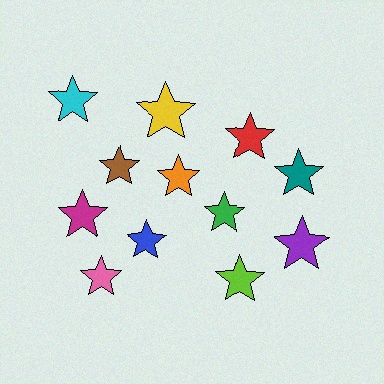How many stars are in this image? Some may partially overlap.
There are 12 stars.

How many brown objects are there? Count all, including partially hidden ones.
There is 1 brown object.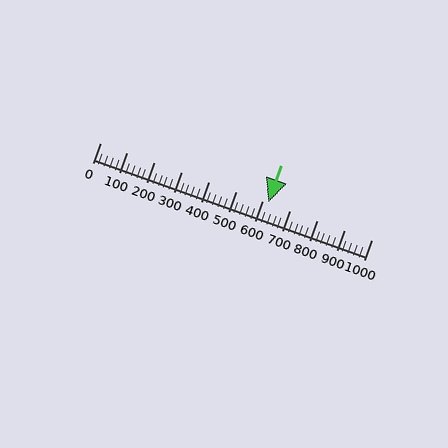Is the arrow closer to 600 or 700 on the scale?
The arrow is closer to 600.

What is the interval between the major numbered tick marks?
The major tick marks are spaced 100 units apart.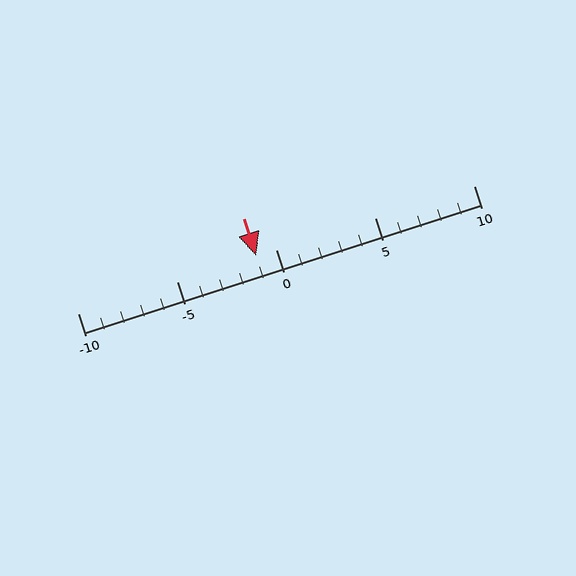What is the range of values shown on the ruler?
The ruler shows values from -10 to 10.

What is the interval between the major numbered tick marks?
The major tick marks are spaced 5 units apart.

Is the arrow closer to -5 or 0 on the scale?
The arrow is closer to 0.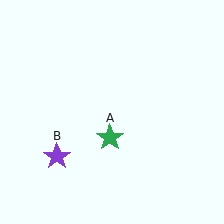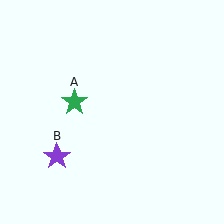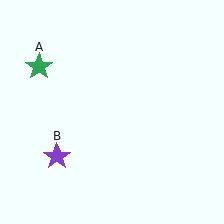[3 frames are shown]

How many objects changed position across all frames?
1 object changed position: green star (object A).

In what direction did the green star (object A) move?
The green star (object A) moved up and to the left.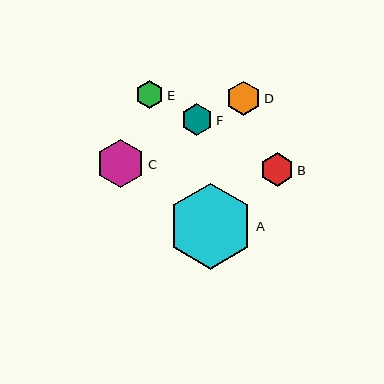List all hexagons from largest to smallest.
From largest to smallest: A, C, D, B, F, E.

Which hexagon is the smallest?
Hexagon E is the smallest with a size of approximately 28 pixels.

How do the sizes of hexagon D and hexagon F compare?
Hexagon D and hexagon F are approximately the same size.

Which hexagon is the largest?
Hexagon A is the largest with a size of approximately 86 pixels.